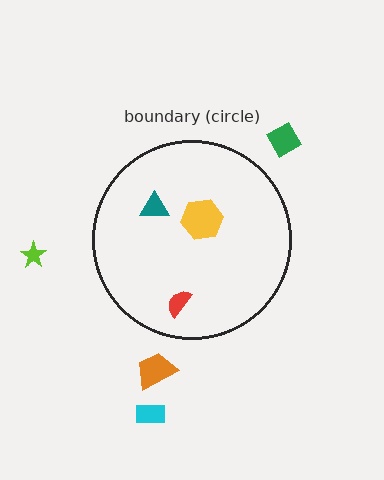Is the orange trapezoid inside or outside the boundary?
Outside.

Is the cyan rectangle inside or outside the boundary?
Outside.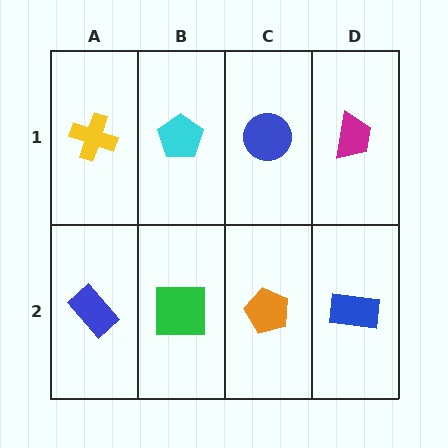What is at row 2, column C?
An orange pentagon.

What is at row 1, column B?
A cyan pentagon.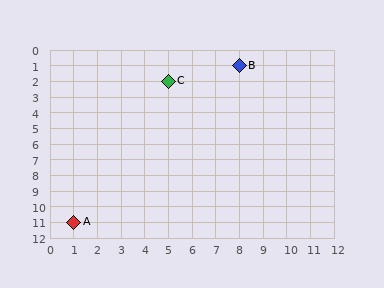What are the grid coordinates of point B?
Point B is at grid coordinates (8, 1).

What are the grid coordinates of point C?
Point C is at grid coordinates (5, 2).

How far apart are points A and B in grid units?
Points A and B are 7 columns and 10 rows apart (about 12.2 grid units diagonally).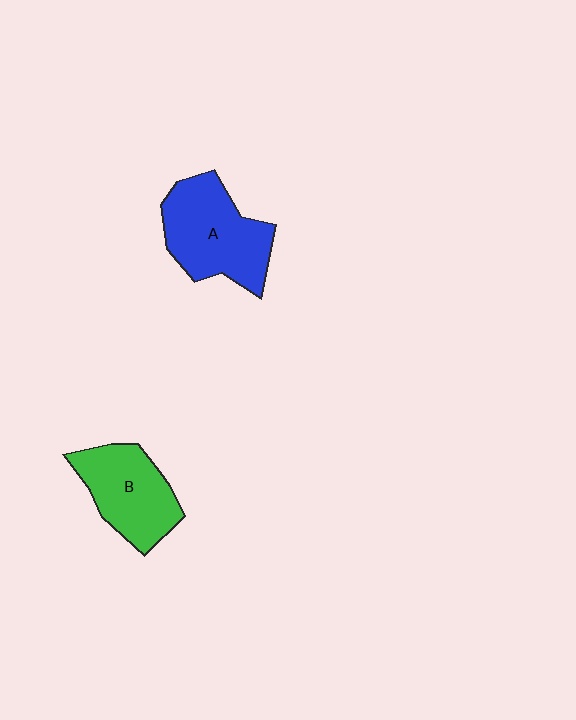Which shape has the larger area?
Shape A (blue).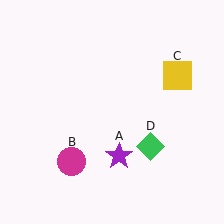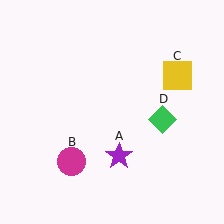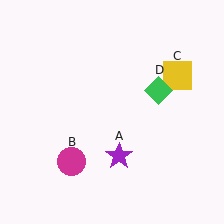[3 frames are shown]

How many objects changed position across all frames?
1 object changed position: green diamond (object D).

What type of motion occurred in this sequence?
The green diamond (object D) rotated counterclockwise around the center of the scene.